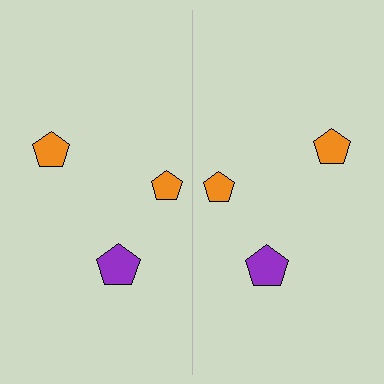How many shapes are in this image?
There are 6 shapes in this image.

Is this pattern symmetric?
Yes, this pattern has bilateral (reflection) symmetry.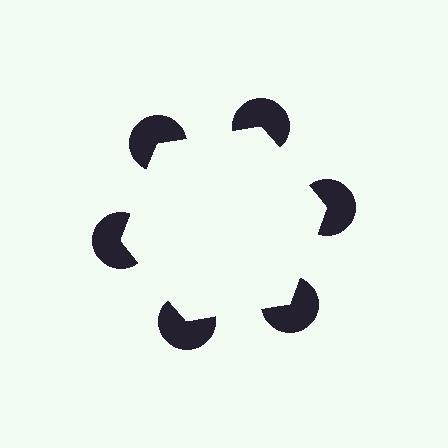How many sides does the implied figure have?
6 sides.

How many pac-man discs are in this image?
There are 6 — one at each vertex of the illusory hexagon.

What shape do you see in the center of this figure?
An illusory hexagon — its edges are inferred from the aligned wedge cuts in the pac-man discs, not physically drawn.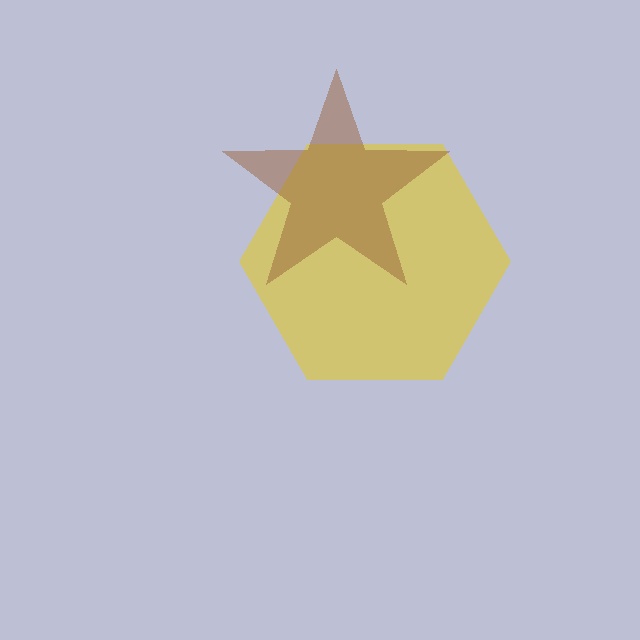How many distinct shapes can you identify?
There are 2 distinct shapes: a yellow hexagon, a brown star.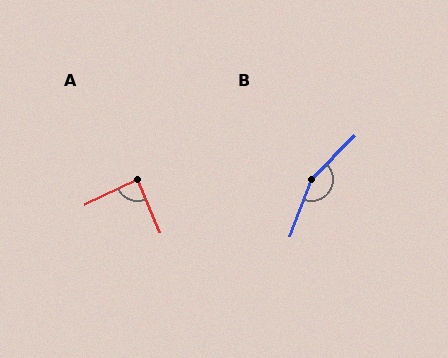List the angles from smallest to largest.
A (87°), B (155°).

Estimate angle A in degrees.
Approximately 87 degrees.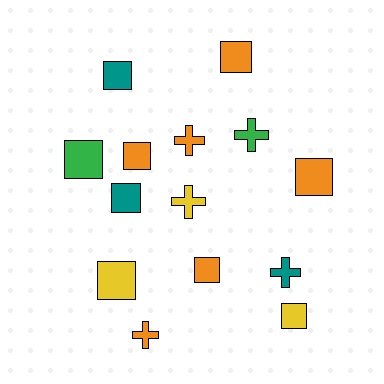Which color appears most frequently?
Orange, with 6 objects.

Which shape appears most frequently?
Square, with 9 objects.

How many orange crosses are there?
There are 2 orange crosses.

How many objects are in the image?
There are 14 objects.